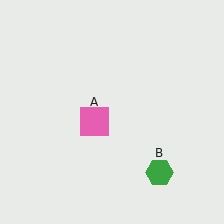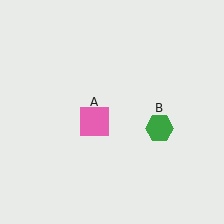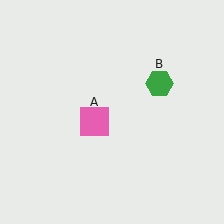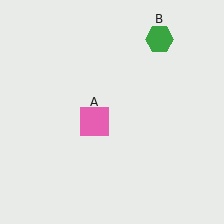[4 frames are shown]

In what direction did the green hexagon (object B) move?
The green hexagon (object B) moved up.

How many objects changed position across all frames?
1 object changed position: green hexagon (object B).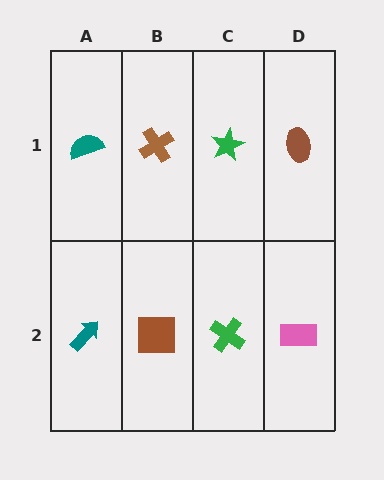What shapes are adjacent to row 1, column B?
A brown square (row 2, column B), a teal semicircle (row 1, column A), a green star (row 1, column C).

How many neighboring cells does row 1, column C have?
3.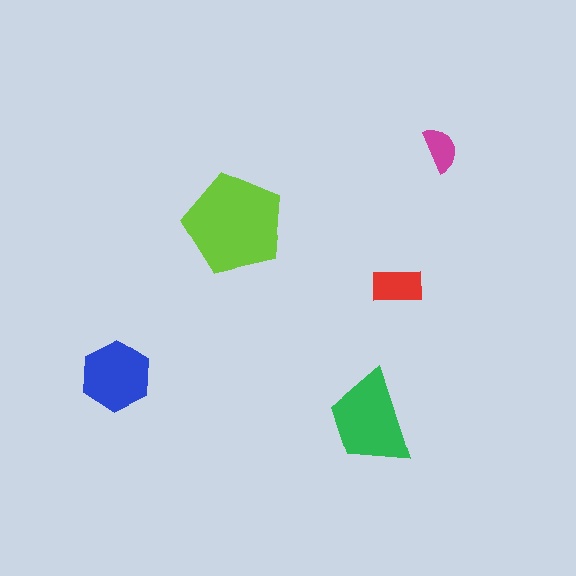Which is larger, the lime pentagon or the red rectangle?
The lime pentagon.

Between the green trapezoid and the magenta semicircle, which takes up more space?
The green trapezoid.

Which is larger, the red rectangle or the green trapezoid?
The green trapezoid.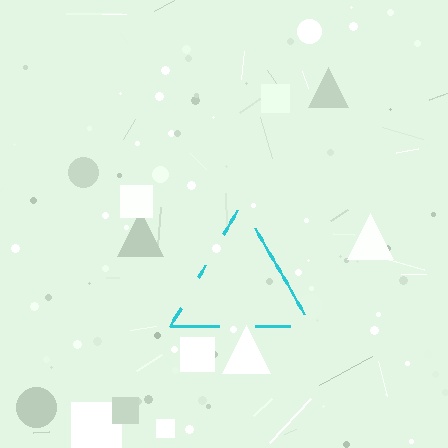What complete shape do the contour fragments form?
The contour fragments form a triangle.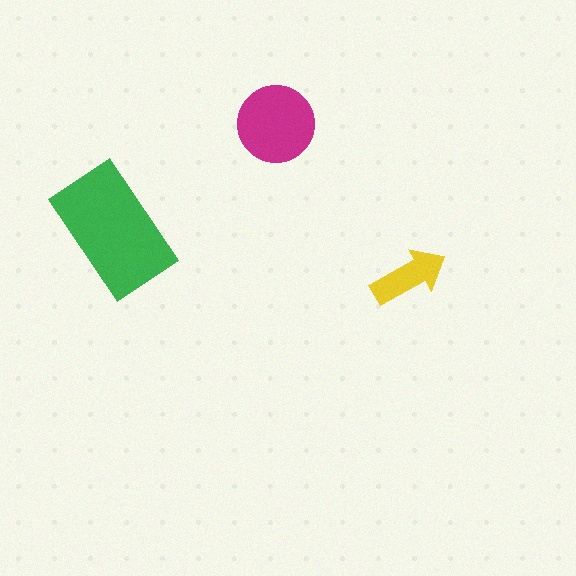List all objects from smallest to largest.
The yellow arrow, the magenta circle, the green rectangle.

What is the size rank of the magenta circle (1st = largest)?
2nd.